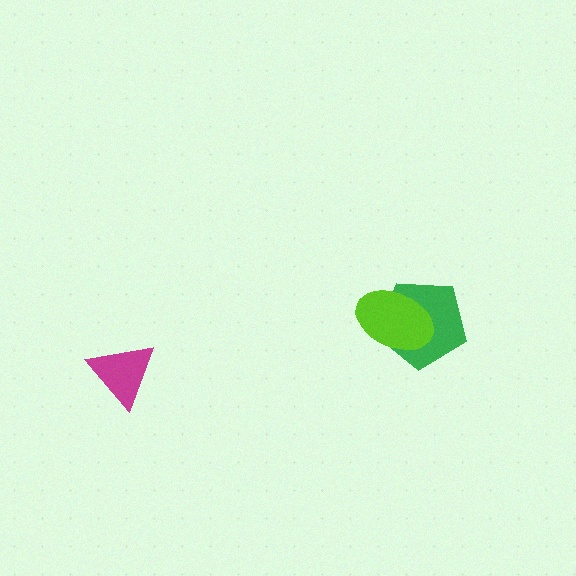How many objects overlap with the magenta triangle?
0 objects overlap with the magenta triangle.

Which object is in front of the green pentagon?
The lime ellipse is in front of the green pentagon.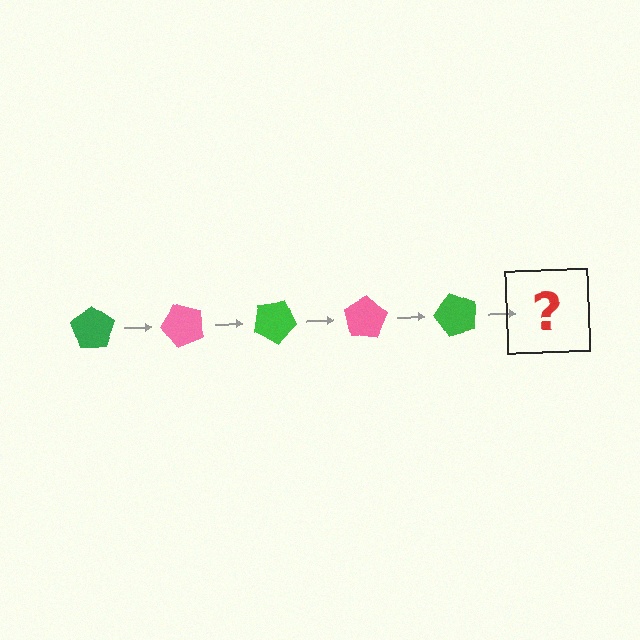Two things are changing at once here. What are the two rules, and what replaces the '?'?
The two rules are that it rotates 50 degrees each step and the color cycles through green and pink. The '?' should be a pink pentagon, rotated 250 degrees from the start.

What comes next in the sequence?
The next element should be a pink pentagon, rotated 250 degrees from the start.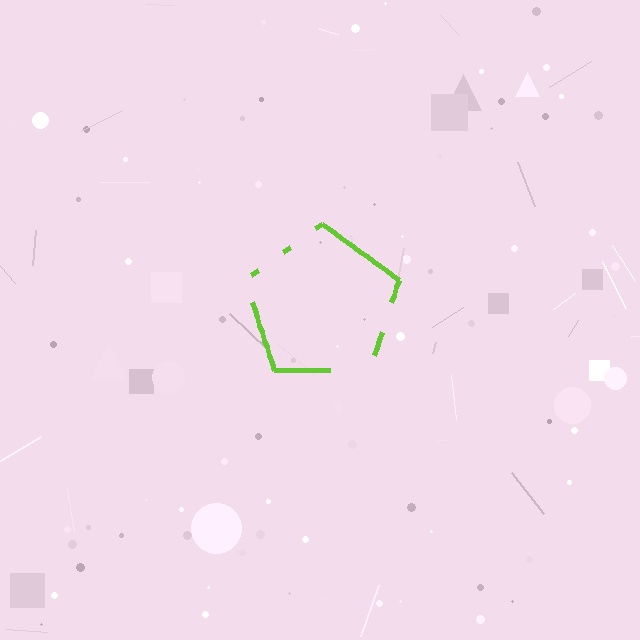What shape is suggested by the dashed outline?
The dashed outline suggests a pentagon.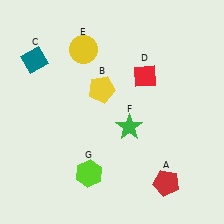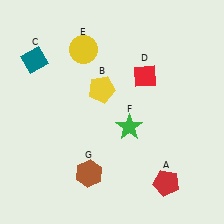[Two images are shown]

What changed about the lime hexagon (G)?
In Image 1, G is lime. In Image 2, it changed to brown.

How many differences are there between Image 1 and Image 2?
There is 1 difference between the two images.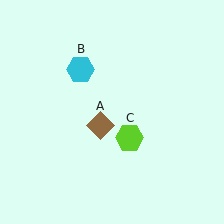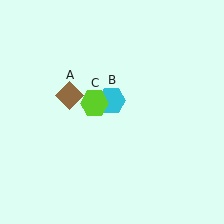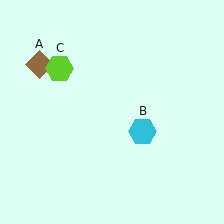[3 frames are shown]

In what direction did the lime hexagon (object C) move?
The lime hexagon (object C) moved up and to the left.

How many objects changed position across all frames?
3 objects changed position: brown diamond (object A), cyan hexagon (object B), lime hexagon (object C).